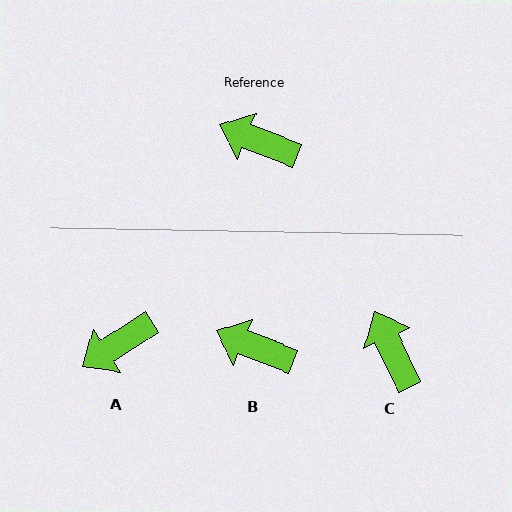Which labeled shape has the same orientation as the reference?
B.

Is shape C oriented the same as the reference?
No, it is off by about 43 degrees.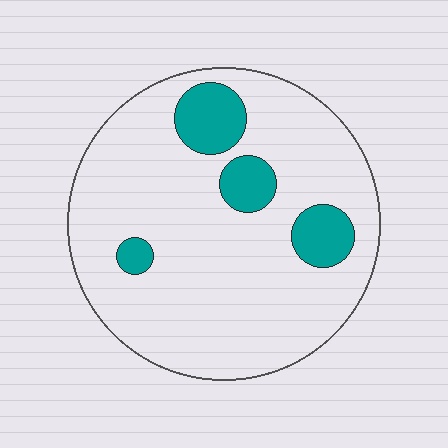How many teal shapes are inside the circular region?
4.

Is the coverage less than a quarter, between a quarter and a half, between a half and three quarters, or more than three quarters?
Less than a quarter.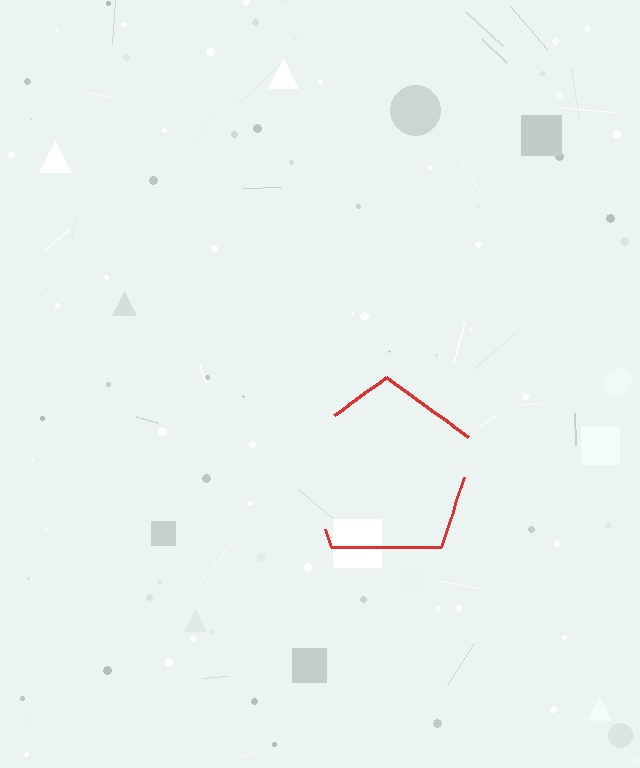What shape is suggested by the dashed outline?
The dashed outline suggests a pentagon.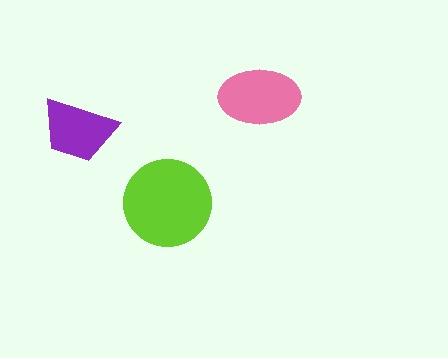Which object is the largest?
The lime circle.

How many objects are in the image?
There are 3 objects in the image.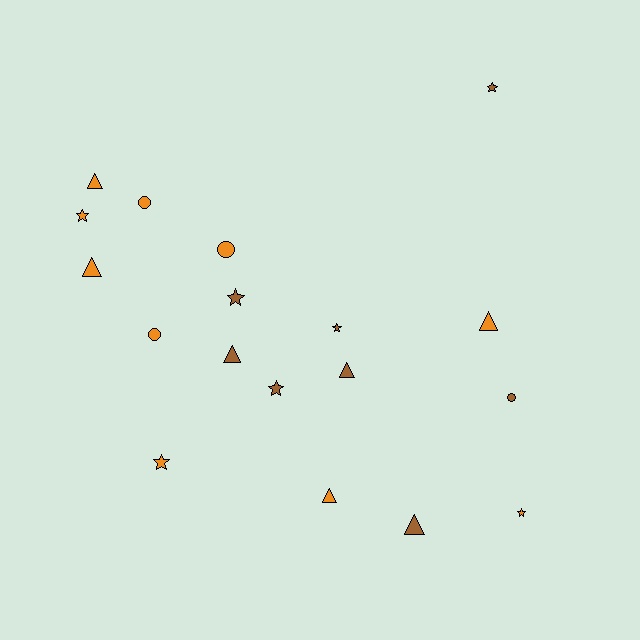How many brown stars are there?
There are 4 brown stars.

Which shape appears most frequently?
Triangle, with 7 objects.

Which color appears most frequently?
Orange, with 10 objects.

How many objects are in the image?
There are 18 objects.